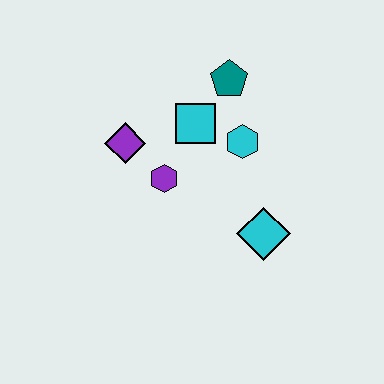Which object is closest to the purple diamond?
The purple hexagon is closest to the purple diamond.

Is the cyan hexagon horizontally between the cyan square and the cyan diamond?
Yes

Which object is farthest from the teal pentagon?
The cyan diamond is farthest from the teal pentagon.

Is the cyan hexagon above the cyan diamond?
Yes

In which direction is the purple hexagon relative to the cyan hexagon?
The purple hexagon is to the left of the cyan hexagon.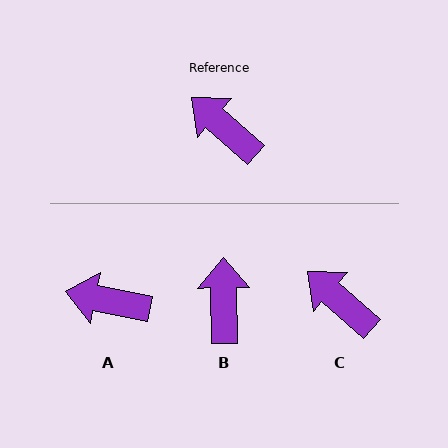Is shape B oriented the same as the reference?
No, it is off by about 47 degrees.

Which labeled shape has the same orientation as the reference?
C.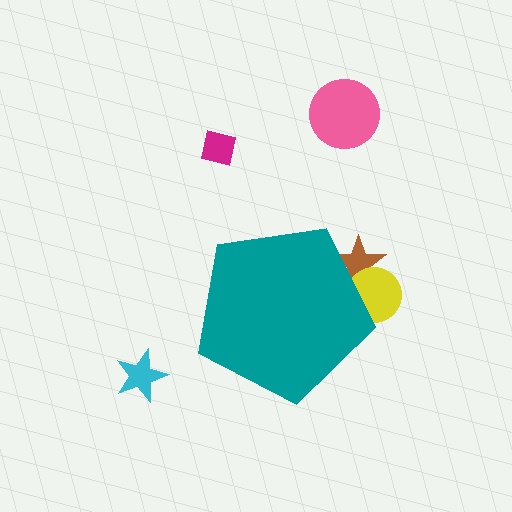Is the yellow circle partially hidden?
Yes, the yellow circle is partially hidden behind the teal pentagon.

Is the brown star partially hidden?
Yes, the brown star is partially hidden behind the teal pentagon.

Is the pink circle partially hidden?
No, the pink circle is fully visible.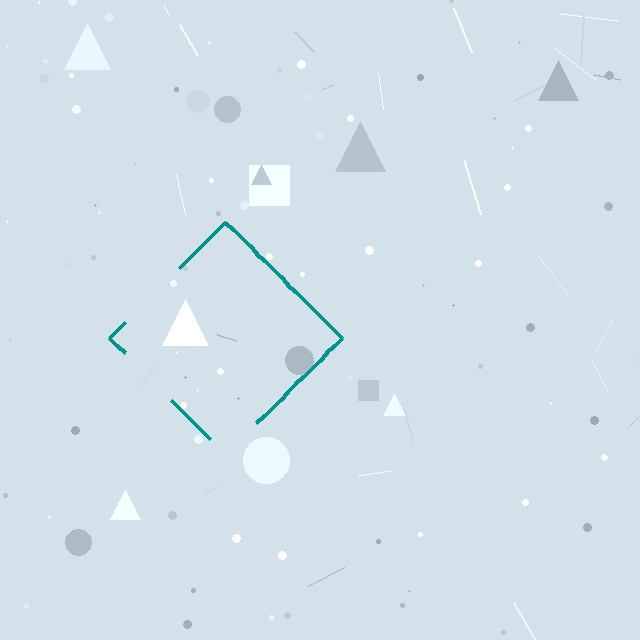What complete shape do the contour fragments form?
The contour fragments form a diamond.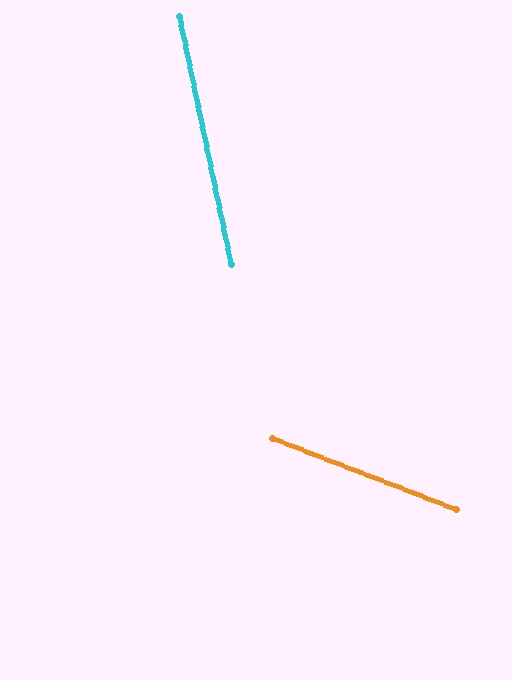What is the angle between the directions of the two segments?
Approximately 57 degrees.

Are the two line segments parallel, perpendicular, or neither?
Neither parallel nor perpendicular — they differ by about 57°.